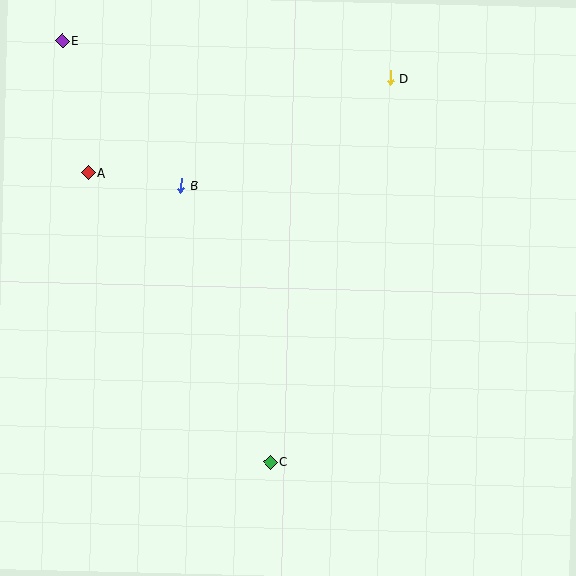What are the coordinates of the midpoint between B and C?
The midpoint between B and C is at (226, 324).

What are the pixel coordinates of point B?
Point B is at (181, 186).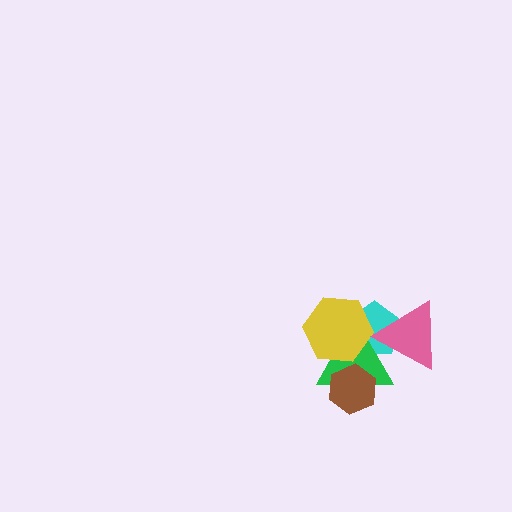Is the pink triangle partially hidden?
No, no other shape covers it.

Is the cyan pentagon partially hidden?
Yes, it is partially covered by another shape.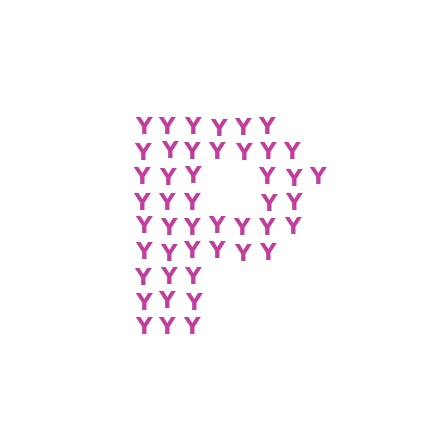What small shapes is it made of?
It is made of small letter Y's.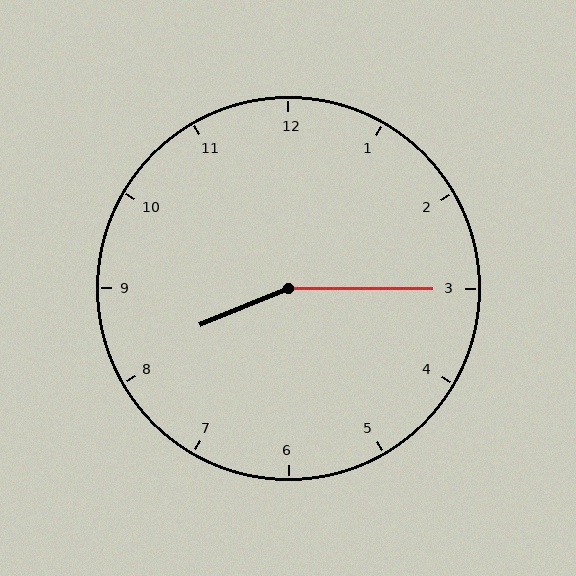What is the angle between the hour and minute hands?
Approximately 158 degrees.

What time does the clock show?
8:15.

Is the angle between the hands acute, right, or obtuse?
It is obtuse.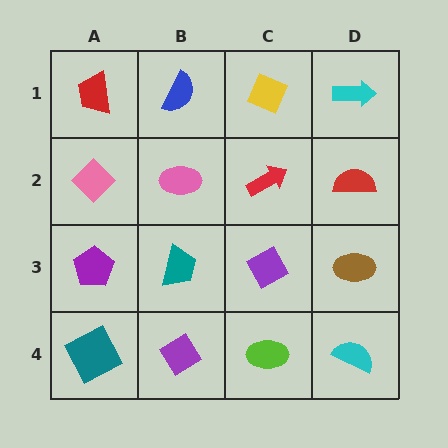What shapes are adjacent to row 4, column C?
A purple diamond (row 3, column C), a purple diamond (row 4, column B), a cyan semicircle (row 4, column D).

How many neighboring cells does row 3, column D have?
3.